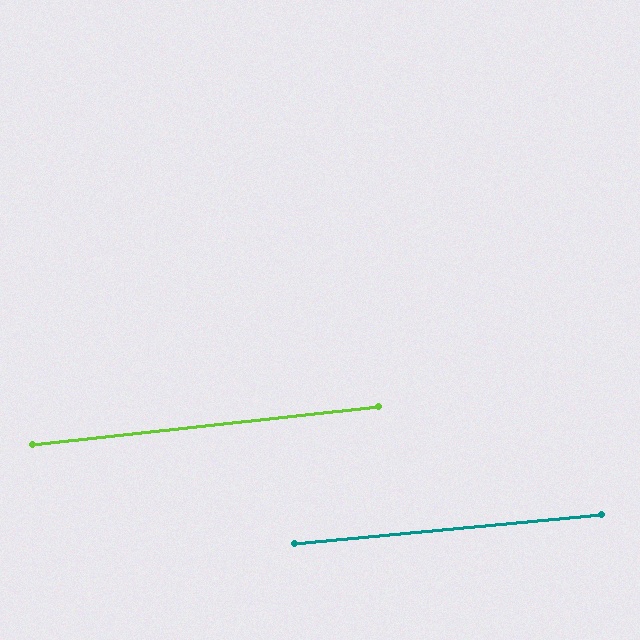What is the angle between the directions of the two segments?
Approximately 1 degree.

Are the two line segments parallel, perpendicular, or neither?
Parallel — their directions differ by only 0.9°.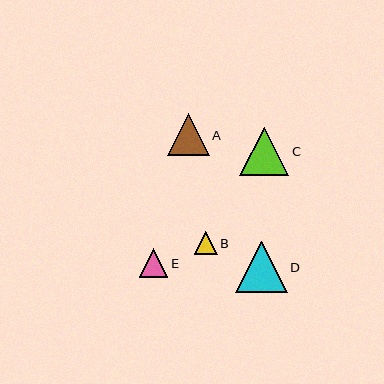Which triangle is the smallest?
Triangle B is the smallest with a size of approximately 23 pixels.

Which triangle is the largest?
Triangle D is the largest with a size of approximately 52 pixels.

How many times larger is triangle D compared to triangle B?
Triangle D is approximately 2.3 times the size of triangle B.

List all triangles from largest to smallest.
From largest to smallest: D, C, A, E, B.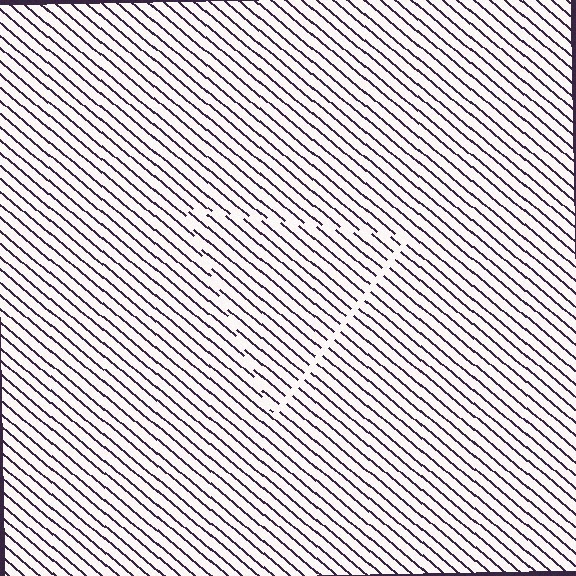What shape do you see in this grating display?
An illusory triangle. The interior of the shape contains the same grating, shifted by half a period — the contour is defined by the phase discontinuity where line-ends from the inner and outer gratings abut.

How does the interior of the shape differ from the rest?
The interior of the shape contains the same grating, shifted by half a period — the contour is defined by the phase discontinuity where line-ends from the inner and outer gratings abut.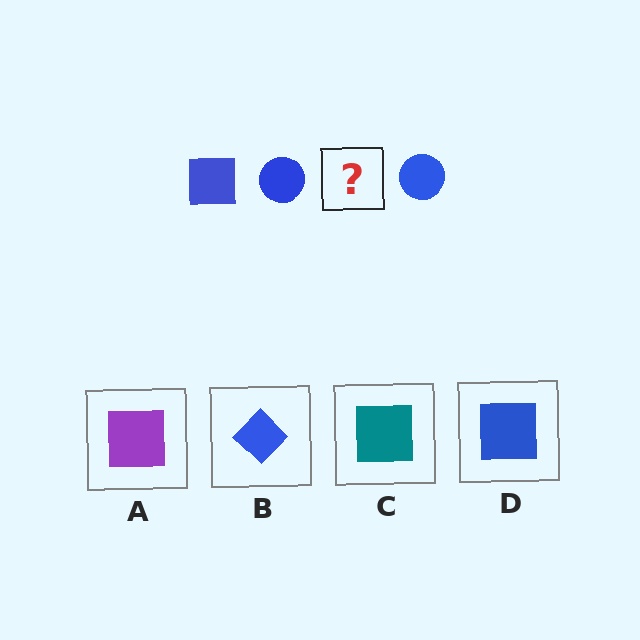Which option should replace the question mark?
Option D.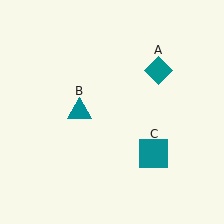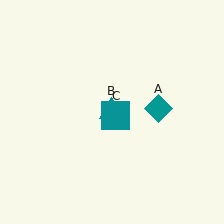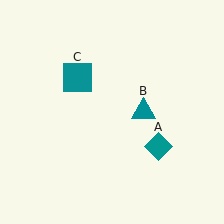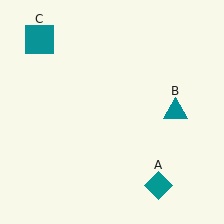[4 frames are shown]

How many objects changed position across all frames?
3 objects changed position: teal diamond (object A), teal triangle (object B), teal square (object C).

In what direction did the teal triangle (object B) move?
The teal triangle (object B) moved right.